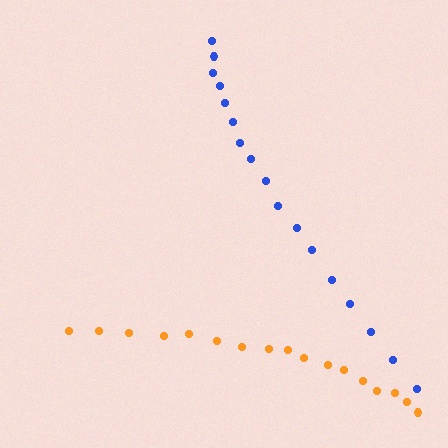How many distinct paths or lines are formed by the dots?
There are 2 distinct paths.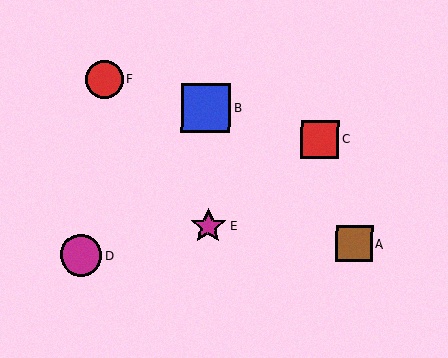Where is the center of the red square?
The center of the red square is at (320, 139).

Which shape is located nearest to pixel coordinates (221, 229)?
The magenta star (labeled E) at (208, 226) is nearest to that location.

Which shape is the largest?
The blue square (labeled B) is the largest.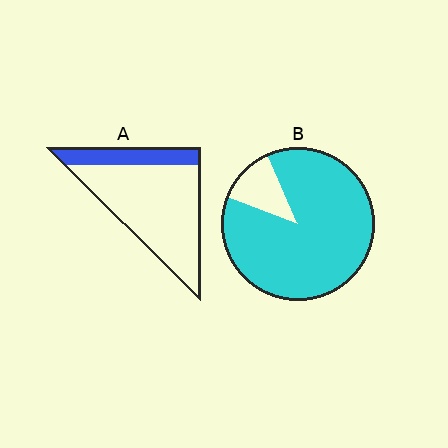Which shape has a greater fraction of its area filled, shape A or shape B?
Shape B.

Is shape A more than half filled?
No.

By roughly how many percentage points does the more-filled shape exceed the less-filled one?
By roughly 65 percentage points (B over A).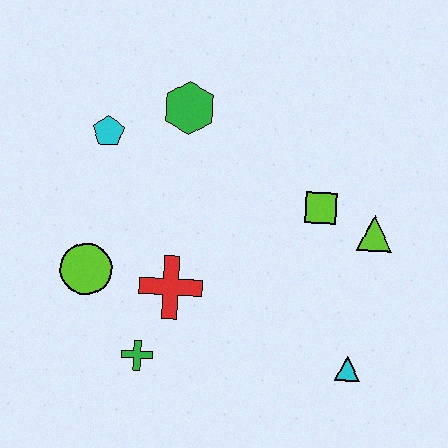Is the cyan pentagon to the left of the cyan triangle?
Yes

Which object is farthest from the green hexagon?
The cyan triangle is farthest from the green hexagon.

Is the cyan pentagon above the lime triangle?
Yes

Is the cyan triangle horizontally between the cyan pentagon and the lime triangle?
Yes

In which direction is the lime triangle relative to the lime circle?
The lime triangle is to the right of the lime circle.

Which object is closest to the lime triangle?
The lime square is closest to the lime triangle.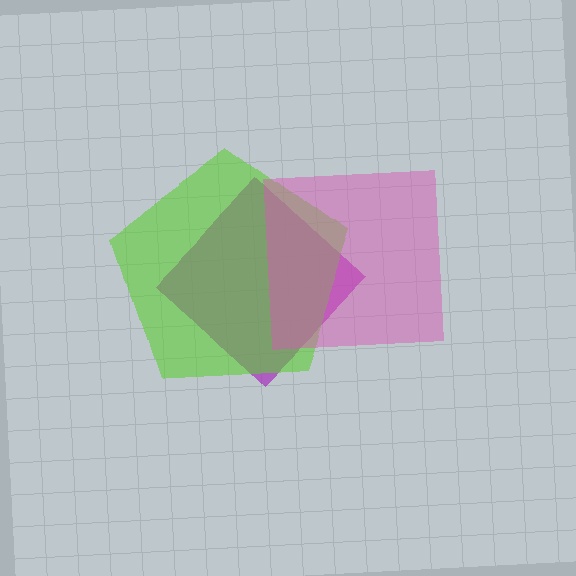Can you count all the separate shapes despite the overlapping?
Yes, there are 3 separate shapes.